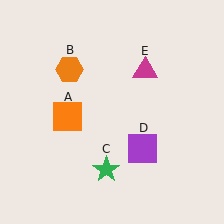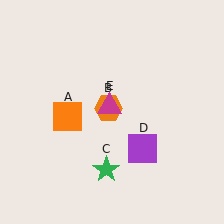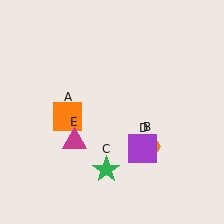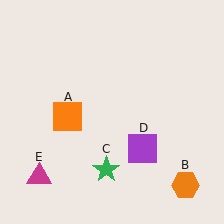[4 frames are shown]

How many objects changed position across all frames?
2 objects changed position: orange hexagon (object B), magenta triangle (object E).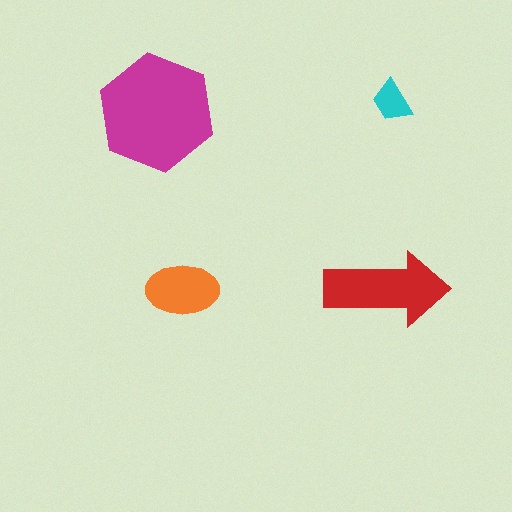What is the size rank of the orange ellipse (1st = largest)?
3rd.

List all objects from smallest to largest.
The cyan trapezoid, the orange ellipse, the red arrow, the magenta hexagon.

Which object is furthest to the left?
The magenta hexagon is leftmost.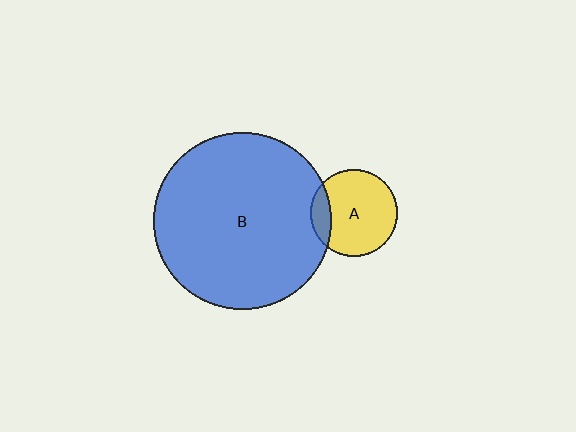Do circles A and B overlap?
Yes.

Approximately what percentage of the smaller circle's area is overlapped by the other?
Approximately 15%.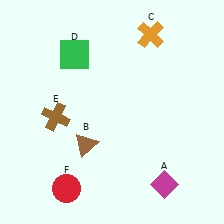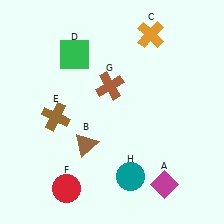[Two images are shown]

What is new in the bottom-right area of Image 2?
A teal circle (H) was added in the bottom-right area of Image 2.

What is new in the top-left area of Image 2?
A brown cross (G) was added in the top-left area of Image 2.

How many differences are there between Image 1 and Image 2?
There are 2 differences between the two images.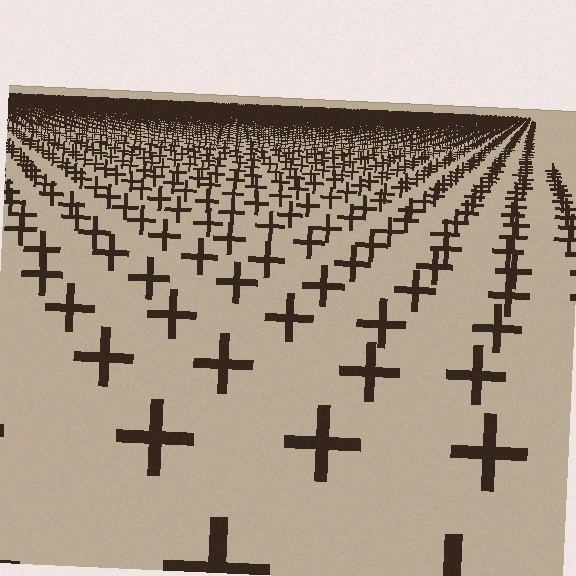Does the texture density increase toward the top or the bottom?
Density increases toward the top.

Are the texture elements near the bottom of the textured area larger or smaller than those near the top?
Larger. Near the bottom, elements are closer to the viewer and appear at a bigger on-screen size.